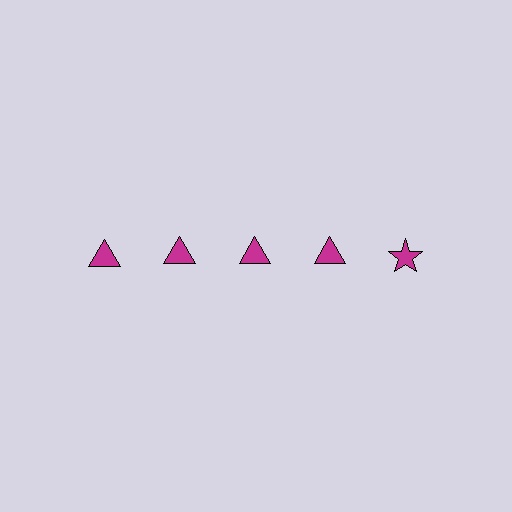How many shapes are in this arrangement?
There are 5 shapes arranged in a grid pattern.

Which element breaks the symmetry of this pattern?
The magenta star in the top row, rightmost column breaks the symmetry. All other shapes are magenta triangles.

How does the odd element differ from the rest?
It has a different shape: star instead of triangle.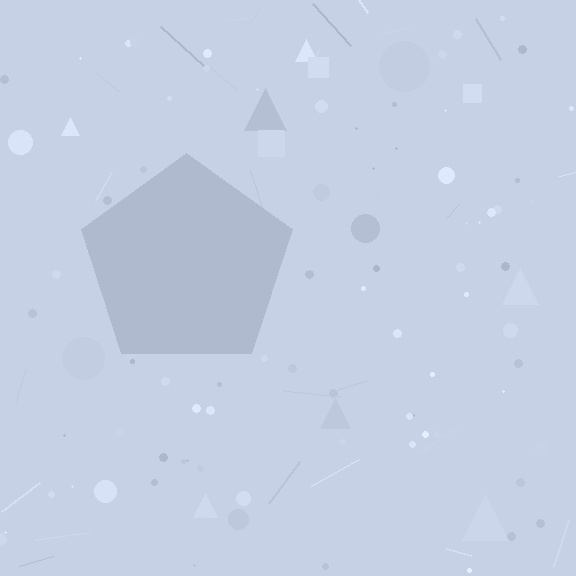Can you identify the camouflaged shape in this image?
The camouflaged shape is a pentagon.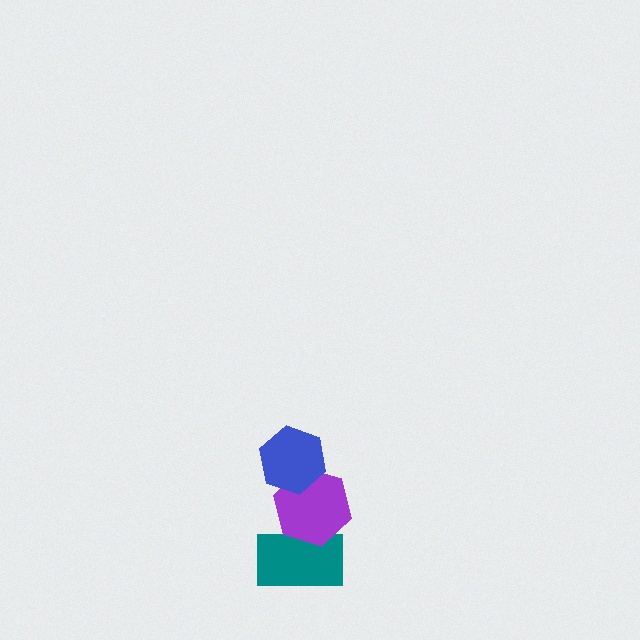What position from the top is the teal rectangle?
The teal rectangle is 3rd from the top.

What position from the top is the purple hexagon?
The purple hexagon is 2nd from the top.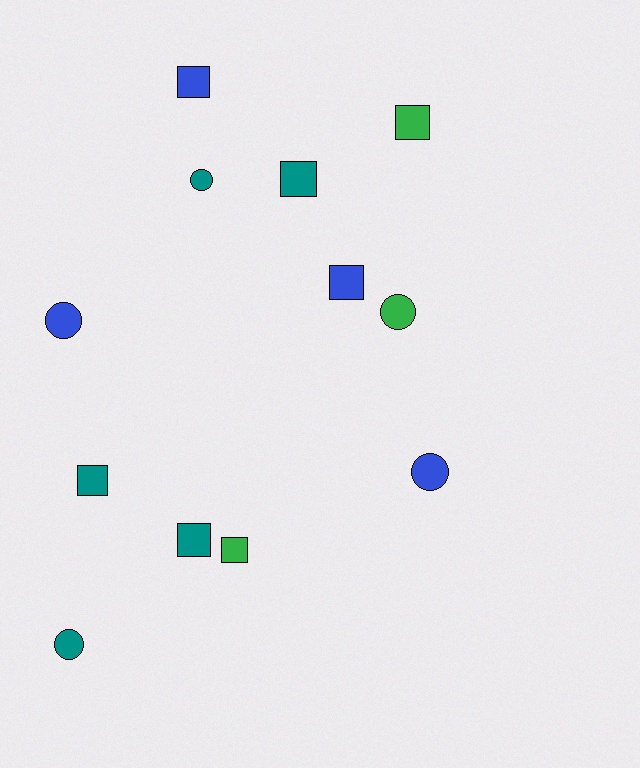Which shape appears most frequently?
Square, with 7 objects.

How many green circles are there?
There is 1 green circle.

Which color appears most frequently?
Teal, with 5 objects.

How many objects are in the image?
There are 12 objects.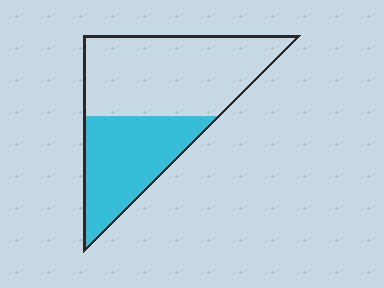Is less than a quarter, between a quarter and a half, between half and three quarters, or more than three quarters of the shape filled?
Between a quarter and a half.